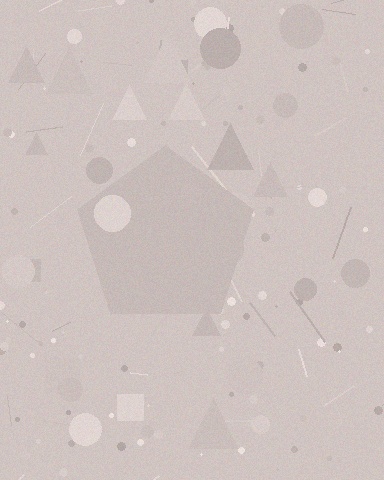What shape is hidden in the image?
A pentagon is hidden in the image.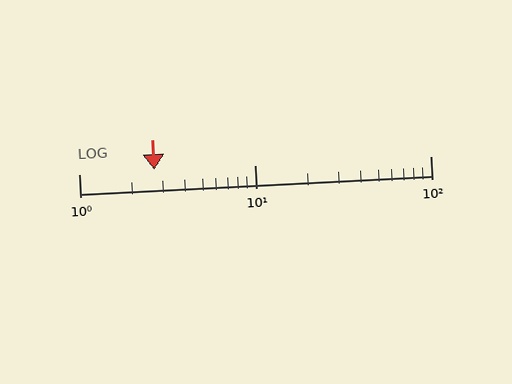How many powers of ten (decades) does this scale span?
The scale spans 2 decades, from 1 to 100.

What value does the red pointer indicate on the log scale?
The pointer indicates approximately 2.7.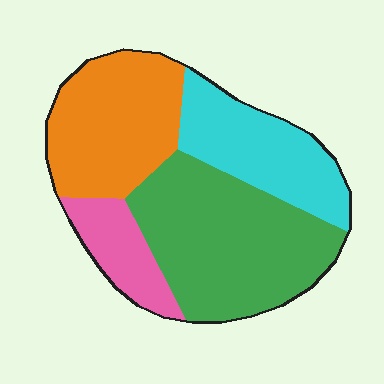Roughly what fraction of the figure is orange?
Orange covers roughly 30% of the figure.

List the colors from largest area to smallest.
From largest to smallest: green, orange, cyan, pink.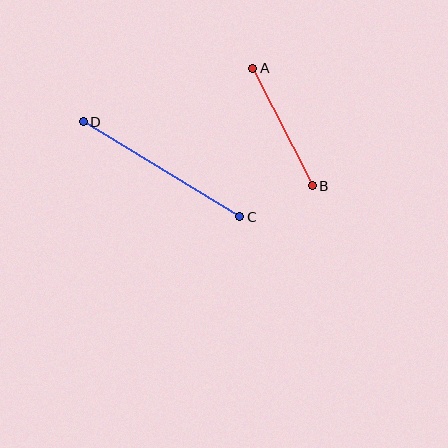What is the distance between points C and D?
The distance is approximately 183 pixels.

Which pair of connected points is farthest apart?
Points C and D are farthest apart.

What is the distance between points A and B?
The distance is approximately 132 pixels.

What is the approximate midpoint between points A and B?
The midpoint is at approximately (282, 127) pixels.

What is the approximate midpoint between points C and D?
The midpoint is at approximately (162, 169) pixels.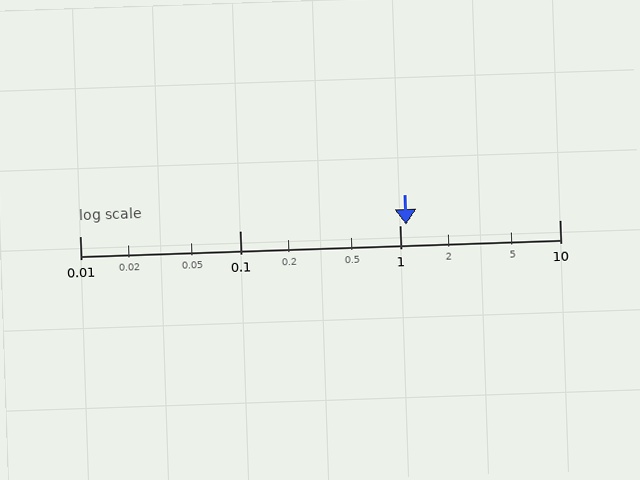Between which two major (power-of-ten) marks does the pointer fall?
The pointer is between 1 and 10.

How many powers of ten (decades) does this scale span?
The scale spans 3 decades, from 0.01 to 10.